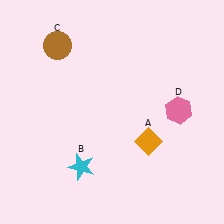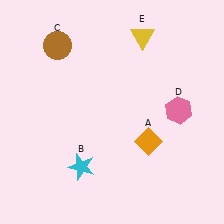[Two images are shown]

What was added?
A yellow triangle (E) was added in Image 2.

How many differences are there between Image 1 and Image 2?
There is 1 difference between the two images.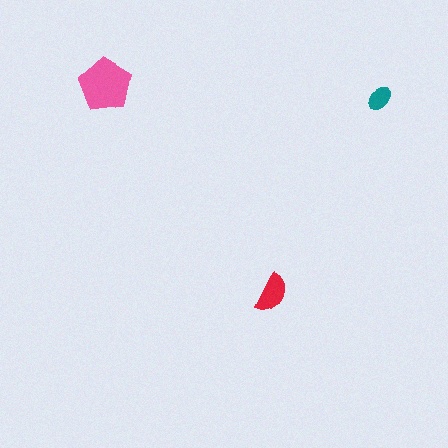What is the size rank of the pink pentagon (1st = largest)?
1st.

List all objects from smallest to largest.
The teal ellipse, the red semicircle, the pink pentagon.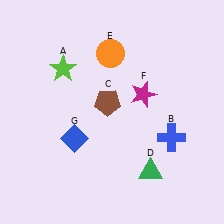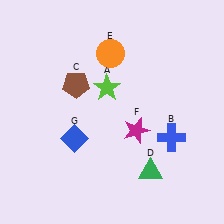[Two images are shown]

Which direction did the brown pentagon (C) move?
The brown pentagon (C) moved left.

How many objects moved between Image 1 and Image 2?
3 objects moved between the two images.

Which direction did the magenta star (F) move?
The magenta star (F) moved down.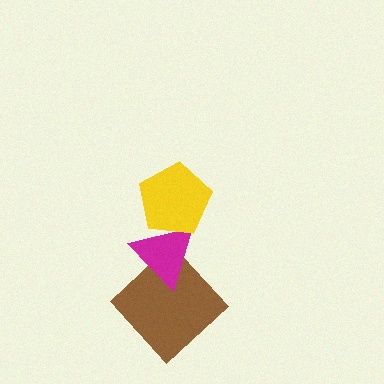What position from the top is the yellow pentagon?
The yellow pentagon is 1st from the top.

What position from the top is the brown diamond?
The brown diamond is 3rd from the top.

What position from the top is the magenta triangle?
The magenta triangle is 2nd from the top.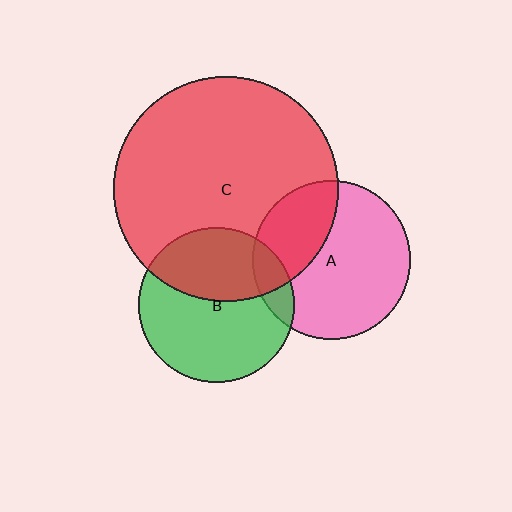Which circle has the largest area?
Circle C (red).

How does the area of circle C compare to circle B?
Approximately 2.1 times.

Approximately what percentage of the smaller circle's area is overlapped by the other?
Approximately 30%.